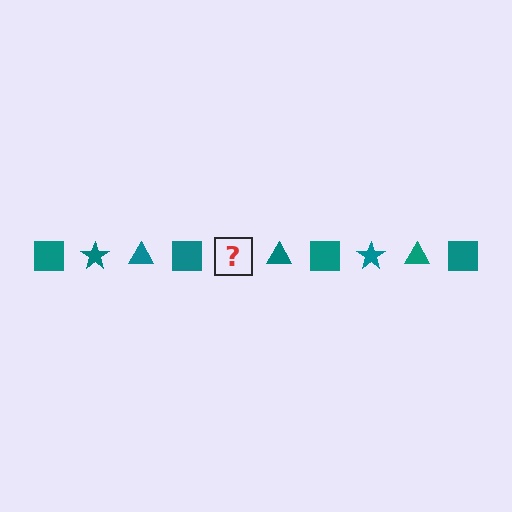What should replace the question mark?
The question mark should be replaced with a teal star.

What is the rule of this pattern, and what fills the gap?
The rule is that the pattern cycles through square, star, triangle shapes in teal. The gap should be filled with a teal star.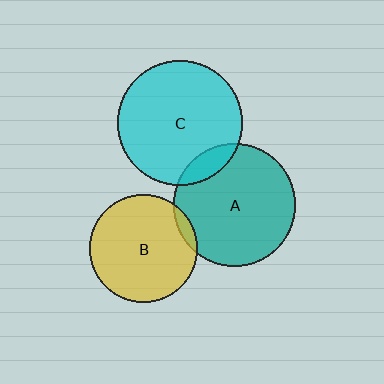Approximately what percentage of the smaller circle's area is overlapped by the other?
Approximately 10%.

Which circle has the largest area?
Circle C (cyan).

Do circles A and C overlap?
Yes.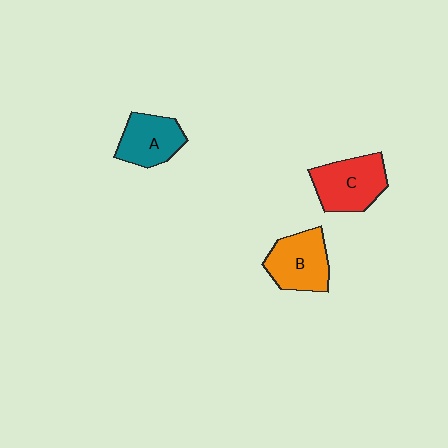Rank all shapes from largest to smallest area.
From largest to smallest: C (red), B (orange), A (teal).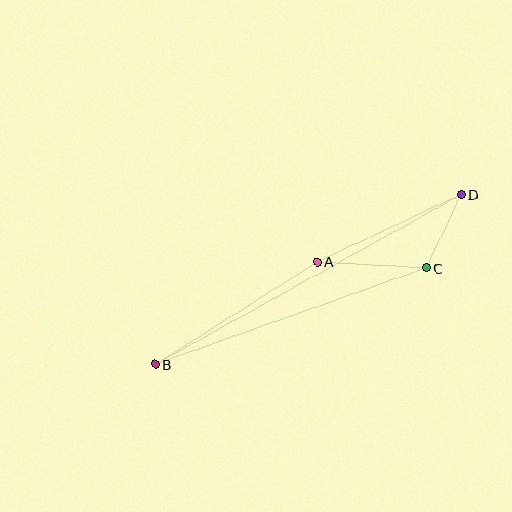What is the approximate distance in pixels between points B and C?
The distance between B and C is approximately 287 pixels.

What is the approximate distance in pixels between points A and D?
The distance between A and D is approximately 159 pixels.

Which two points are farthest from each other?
Points B and D are farthest from each other.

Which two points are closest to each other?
Points C and D are closest to each other.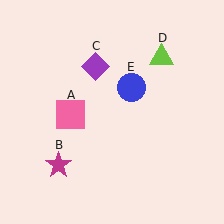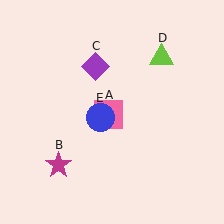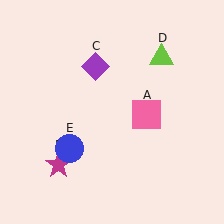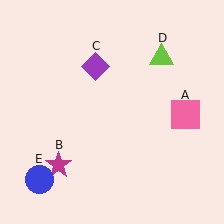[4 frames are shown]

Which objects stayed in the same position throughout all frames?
Magenta star (object B) and purple diamond (object C) and lime triangle (object D) remained stationary.